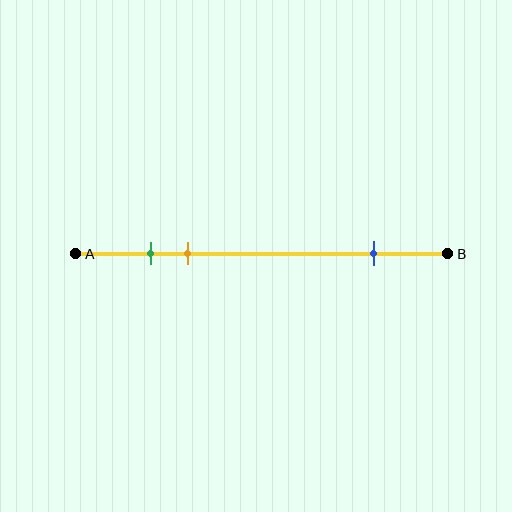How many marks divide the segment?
There are 3 marks dividing the segment.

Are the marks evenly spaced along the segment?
No, the marks are not evenly spaced.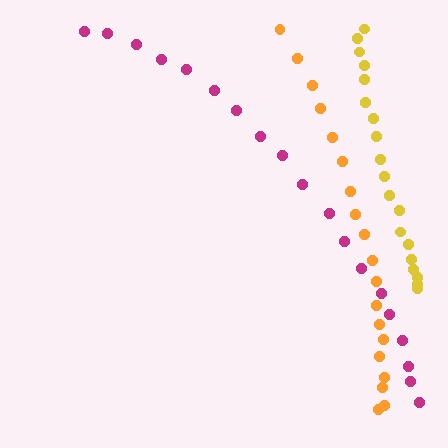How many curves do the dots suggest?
There are 3 distinct paths.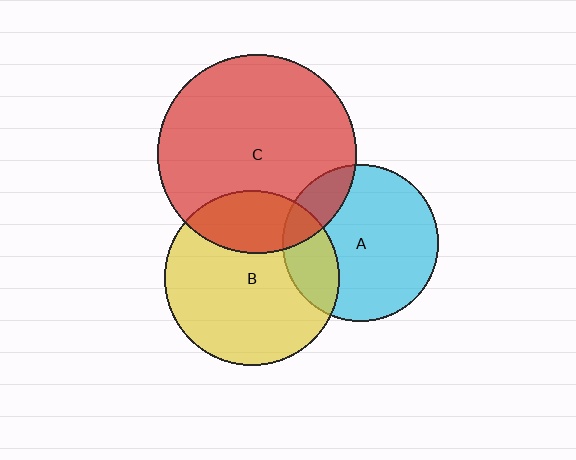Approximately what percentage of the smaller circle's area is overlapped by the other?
Approximately 25%.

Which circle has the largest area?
Circle C (red).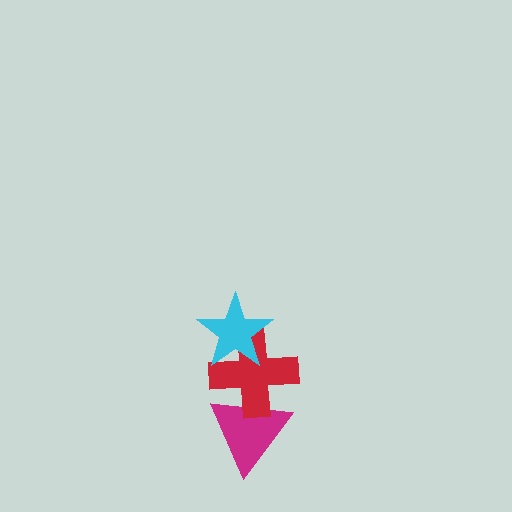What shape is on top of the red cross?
The cyan star is on top of the red cross.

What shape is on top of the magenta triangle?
The red cross is on top of the magenta triangle.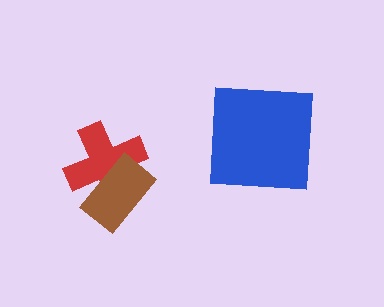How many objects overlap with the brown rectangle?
1 object overlaps with the brown rectangle.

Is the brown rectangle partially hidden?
No, no other shape covers it.